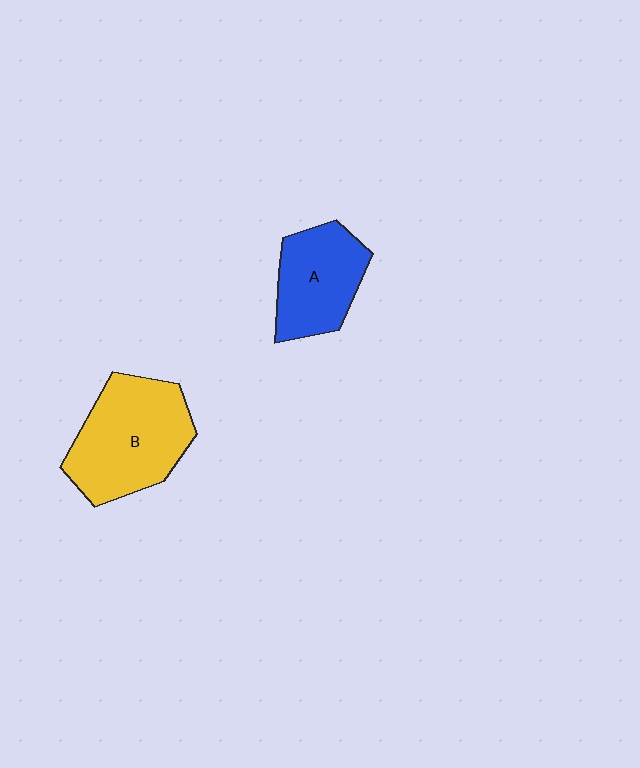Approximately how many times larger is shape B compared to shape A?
Approximately 1.4 times.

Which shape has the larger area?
Shape B (yellow).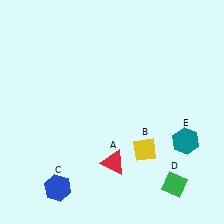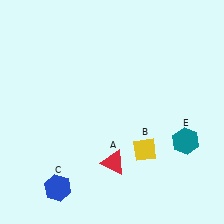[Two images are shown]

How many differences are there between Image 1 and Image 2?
There is 1 difference between the two images.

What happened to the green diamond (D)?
The green diamond (D) was removed in Image 2. It was in the bottom-right area of Image 1.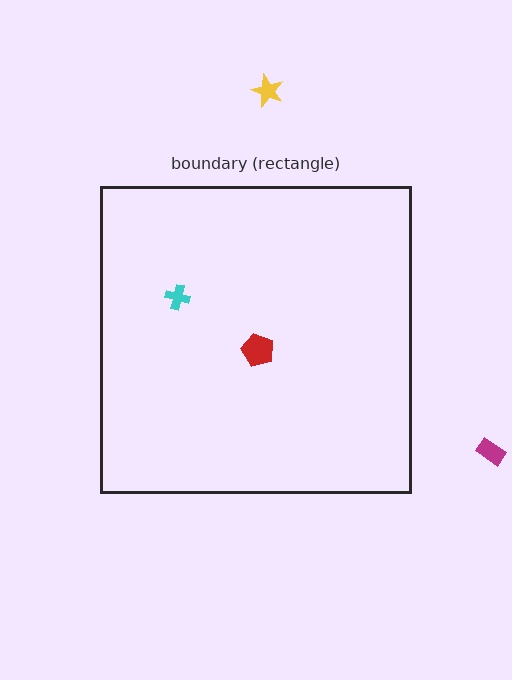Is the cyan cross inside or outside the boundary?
Inside.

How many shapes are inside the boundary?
2 inside, 2 outside.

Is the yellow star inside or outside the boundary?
Outside.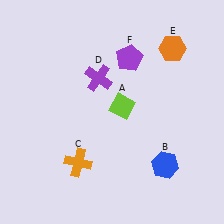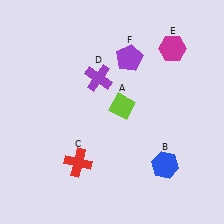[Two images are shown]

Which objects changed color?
C changed from orange to red. E changed from orange to magenta.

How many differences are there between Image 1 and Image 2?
There are 2 differences between the two images.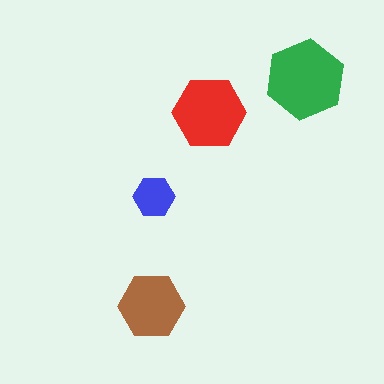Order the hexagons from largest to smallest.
the green one, the red one, the brown one, the blue one.